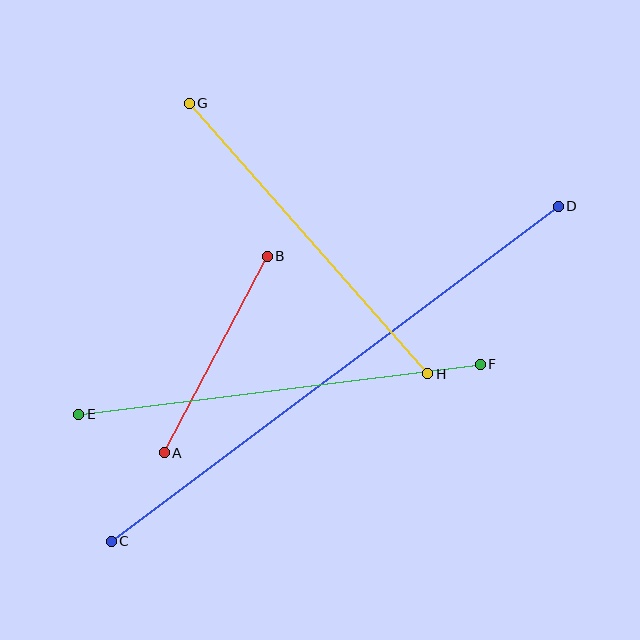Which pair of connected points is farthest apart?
Points C and D are farthest apart.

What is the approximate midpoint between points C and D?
The midpoint is at approximately (335, 374) pixels.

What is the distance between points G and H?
The distance is approximately 361 pixels.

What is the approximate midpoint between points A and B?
The midpoint is at approximately (216, 355) pixels.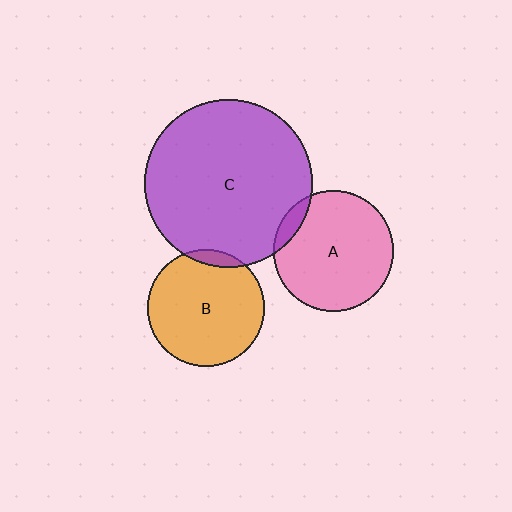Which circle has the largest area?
Circle C (purple).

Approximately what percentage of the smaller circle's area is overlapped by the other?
Approximately 5%.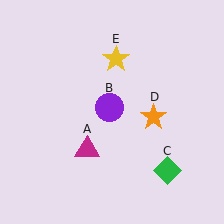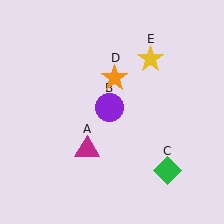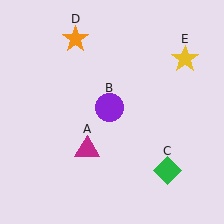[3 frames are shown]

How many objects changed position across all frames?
2 objects changed position: orange star (object D), yellow star (object E).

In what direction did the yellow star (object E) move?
The yellow star (object E) moved right.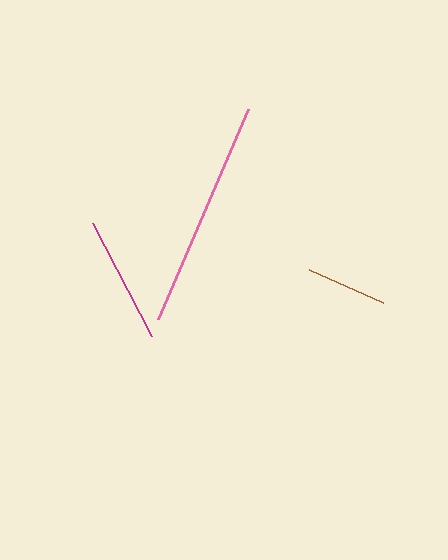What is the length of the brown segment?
The brown segment is approximately 81 pixels long.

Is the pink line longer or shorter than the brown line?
The pink line is longer than the brown line.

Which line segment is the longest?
The pink line is the longest at approximately 229 pixels.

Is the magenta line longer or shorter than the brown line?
The magenta line is longer than the brown line.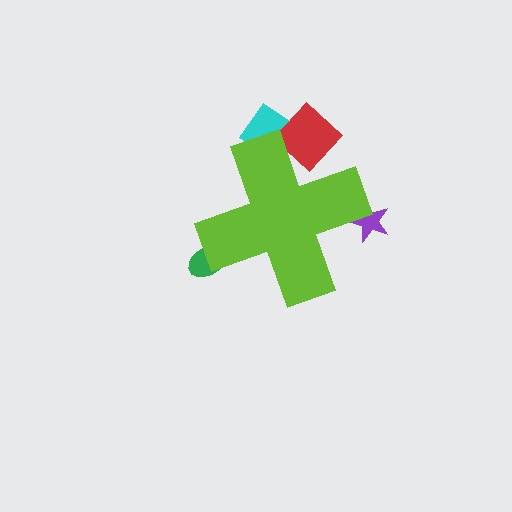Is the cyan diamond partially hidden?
Yes, the cyan diamond is partially hidden behind the lime cross.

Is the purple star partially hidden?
Yes, the purple star is partially hidden behind the lime cross.